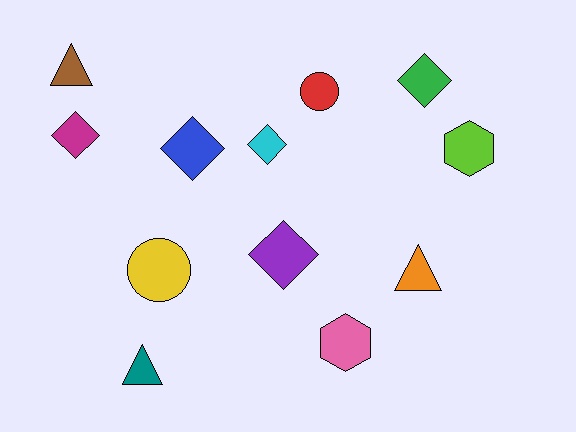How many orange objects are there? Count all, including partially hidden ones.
There is 1 orange object.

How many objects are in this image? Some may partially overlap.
There are 12 objects.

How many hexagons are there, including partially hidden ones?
There are 2 hexagons.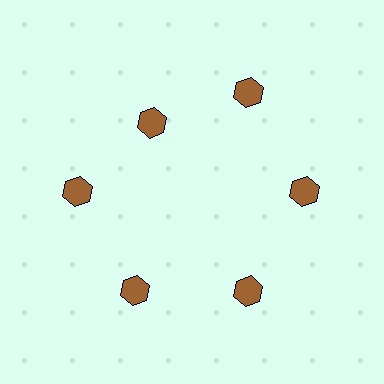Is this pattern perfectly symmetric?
No. The 6 brown hexagons are arranged in a ring, but one element near the 11 o'clock position is pulled inward toward the center, breaking the 6-fold rotational symmetry.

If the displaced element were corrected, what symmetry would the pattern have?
It would have 6-fold rotational symmetry — the pattern would map onto itself every 60 degrees.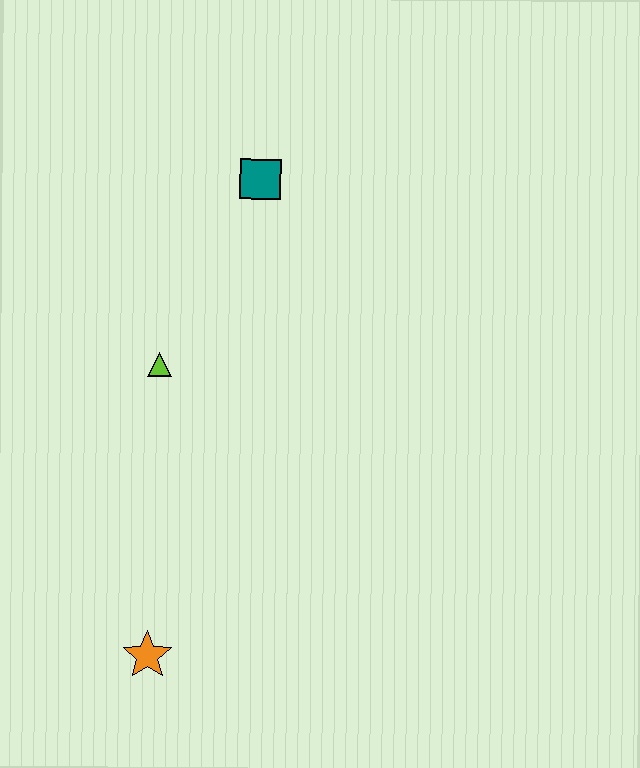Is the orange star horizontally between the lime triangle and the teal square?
No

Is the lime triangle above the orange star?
Yes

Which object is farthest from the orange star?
The teal square is farthest from the orange star.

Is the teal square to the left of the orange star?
No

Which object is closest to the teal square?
The lime triangle is closest to the teal square.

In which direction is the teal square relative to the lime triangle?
The teal square is above the lime triangle.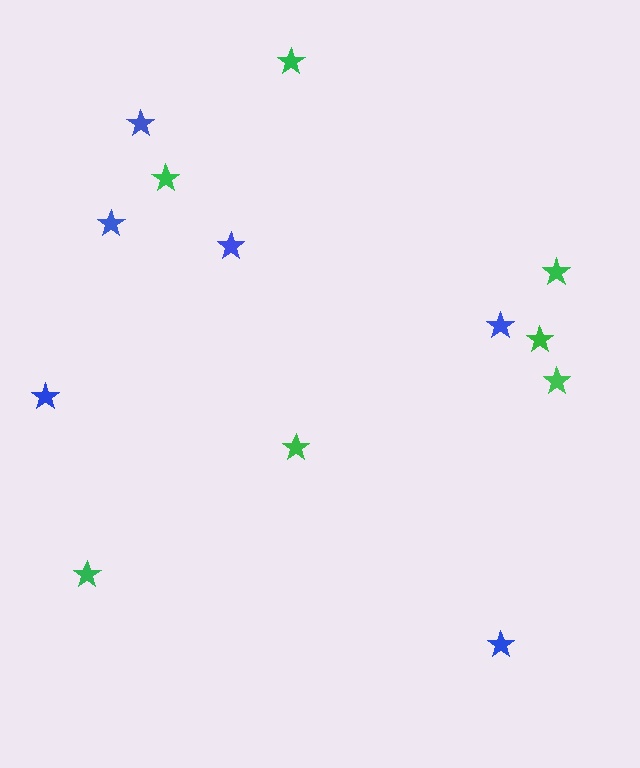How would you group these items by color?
There are 2 groups: one group of blue stars (6) and one group of green stars (7).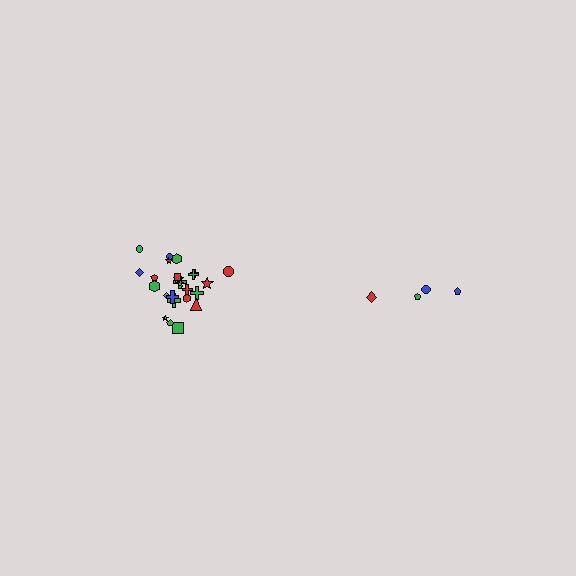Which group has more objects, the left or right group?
The left group.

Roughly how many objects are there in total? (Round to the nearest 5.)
Roughly 30 objects in total.